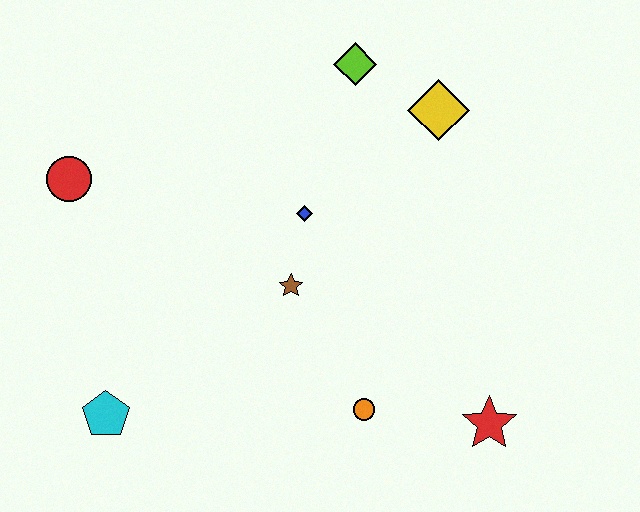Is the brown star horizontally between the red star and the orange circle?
No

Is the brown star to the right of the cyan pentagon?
Yes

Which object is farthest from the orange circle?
The red circle is farthest from the orange circle.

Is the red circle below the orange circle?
No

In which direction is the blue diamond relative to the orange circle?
The blue diamond is above the orange circle.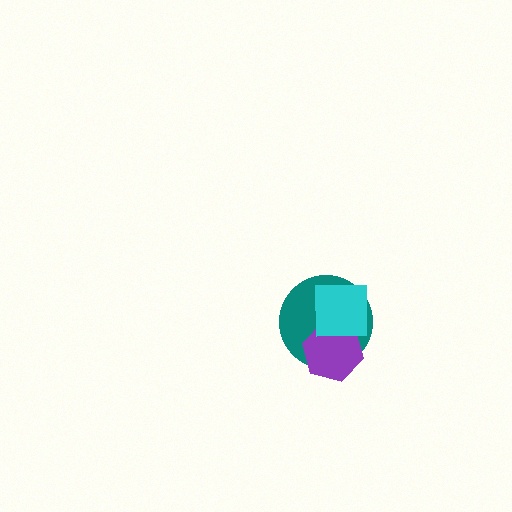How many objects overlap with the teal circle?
2 objects overlap with the teal circle.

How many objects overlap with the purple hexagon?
2 objects overlap with the purple hexagon.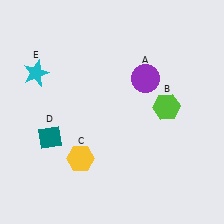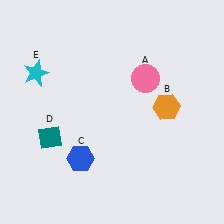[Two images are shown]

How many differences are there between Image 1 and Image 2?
There are 3 differences between the two images.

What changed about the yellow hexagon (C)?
In Image 1, C is yellow. In Image 2, it changed to blue.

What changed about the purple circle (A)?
In Image 1, A is purple. In Image 2, it changed to pink.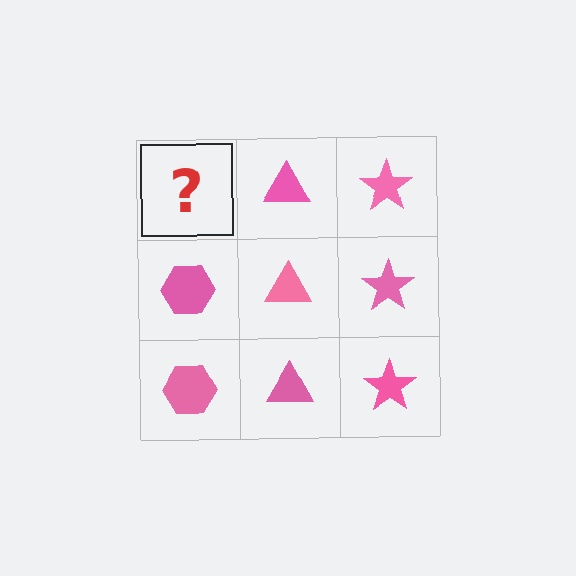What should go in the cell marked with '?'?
The missing cell should contain a pink hexagon.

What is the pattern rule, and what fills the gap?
The rule is that each column has a consistent shape. The gap should be filled with a pink hexagon.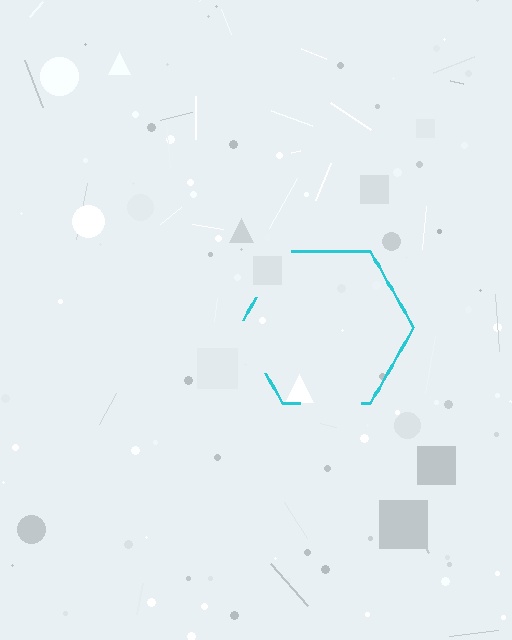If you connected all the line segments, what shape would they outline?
They would outline a hexagon.